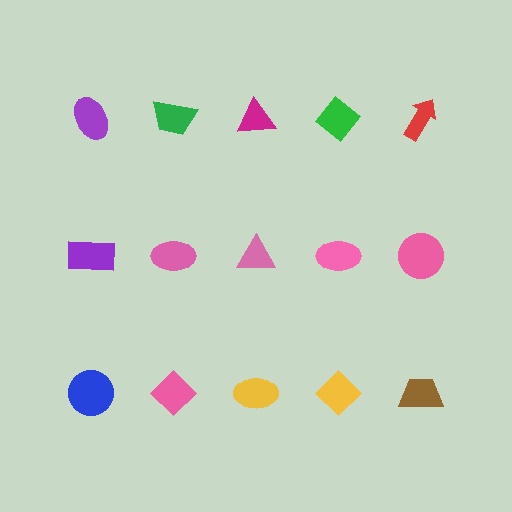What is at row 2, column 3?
A pink triangle.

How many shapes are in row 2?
5 shapes.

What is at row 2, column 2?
A pink ellipse.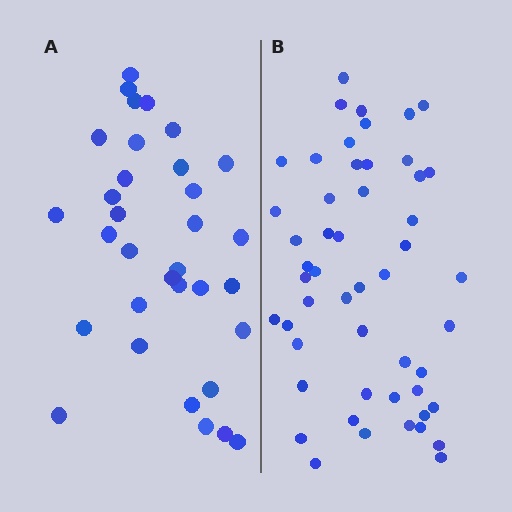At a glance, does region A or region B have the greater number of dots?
Region B (the right region) has more dots.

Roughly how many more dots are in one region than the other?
Region B has approximately 20 more dots than region A.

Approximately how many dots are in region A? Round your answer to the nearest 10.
About 30 dots. (The exact count is 33, which rounds to 30.)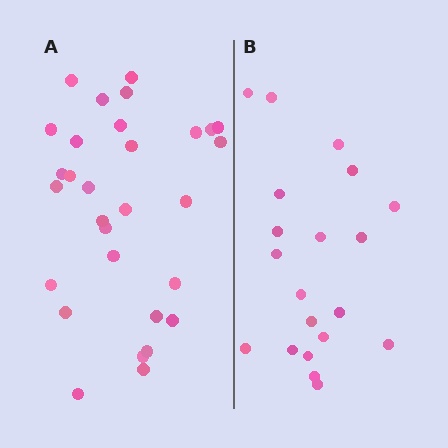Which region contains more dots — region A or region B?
Region A (the left region) has more dots.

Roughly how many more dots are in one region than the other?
Region A has roughly 10 or so more dots than region B.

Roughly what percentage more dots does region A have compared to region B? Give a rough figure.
About 50% more.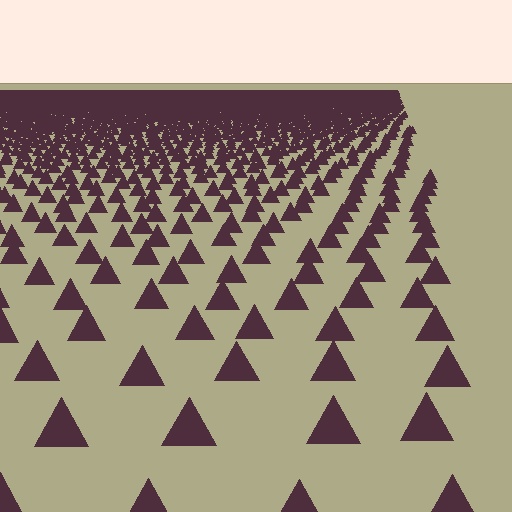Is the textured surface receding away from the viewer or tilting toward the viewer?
The surface is receding away from the viewer. Texture elements get smaller and denser toward the top.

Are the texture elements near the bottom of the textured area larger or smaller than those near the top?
Larger. Near the bottom, elements are closer to the viewer and appear at a bigger on-screen size.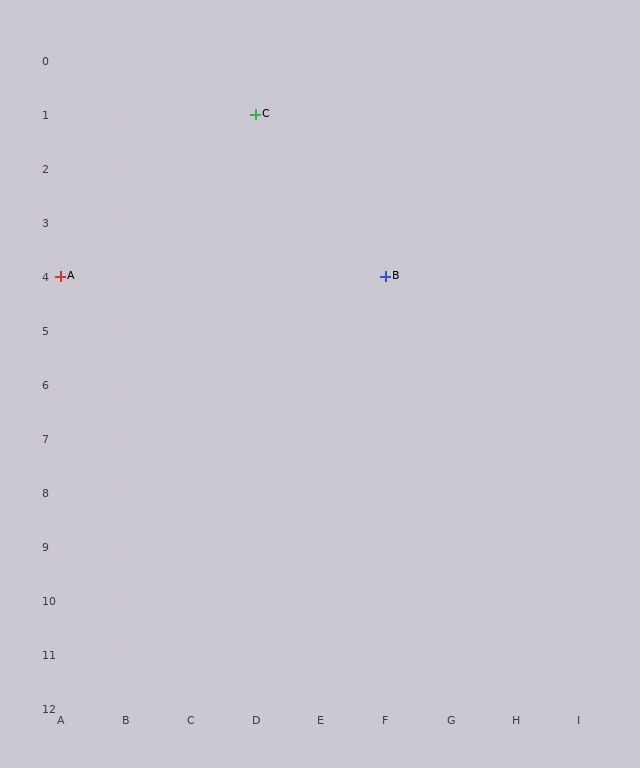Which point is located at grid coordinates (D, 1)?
Point C is at (D, 1).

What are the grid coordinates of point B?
Point B is at grid coordinates (F, 4).